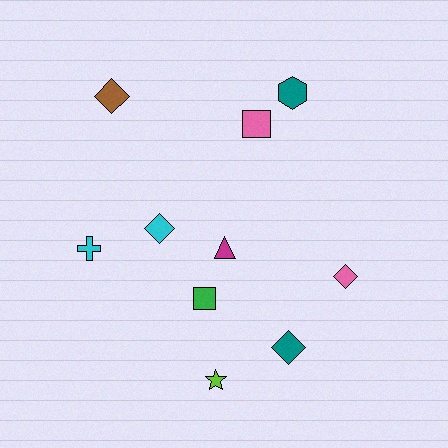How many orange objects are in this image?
There are no orange objects.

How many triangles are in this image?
There is 1 triangle.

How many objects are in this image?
There are 10 objects.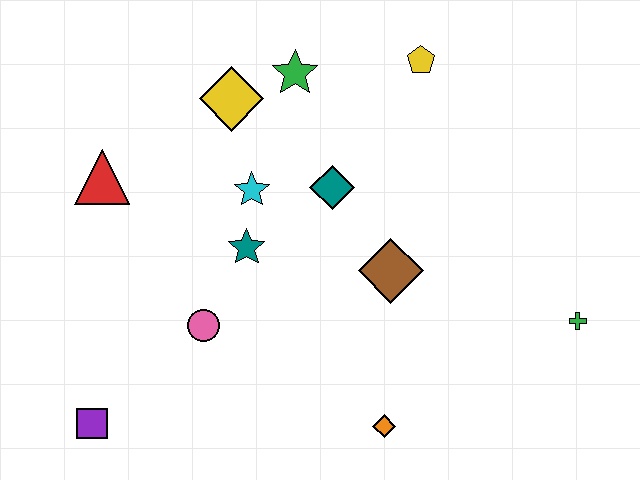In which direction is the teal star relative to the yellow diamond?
The teal star is below the yellow diamond.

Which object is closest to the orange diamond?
The brown diamond is closest to the orange diamond.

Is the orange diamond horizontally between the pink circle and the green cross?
Yes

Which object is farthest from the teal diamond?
The purple square is farthest from the teal diamond.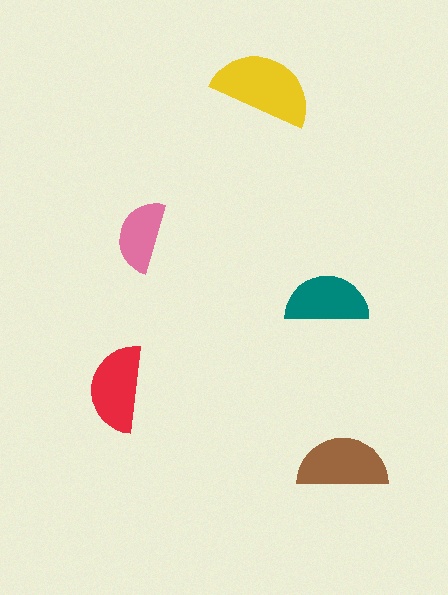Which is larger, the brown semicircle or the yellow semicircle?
The yellow one.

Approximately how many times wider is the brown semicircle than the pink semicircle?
About 1.5 times wider.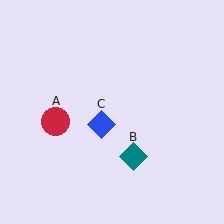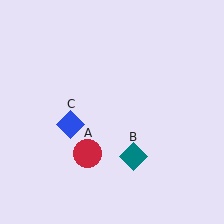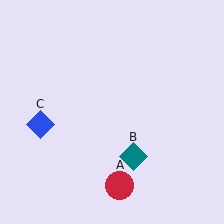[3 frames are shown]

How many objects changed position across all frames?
2 objects changed position: red circle (object A), blue diamond (object C).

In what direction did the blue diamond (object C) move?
The blue diamond (object C) moved left.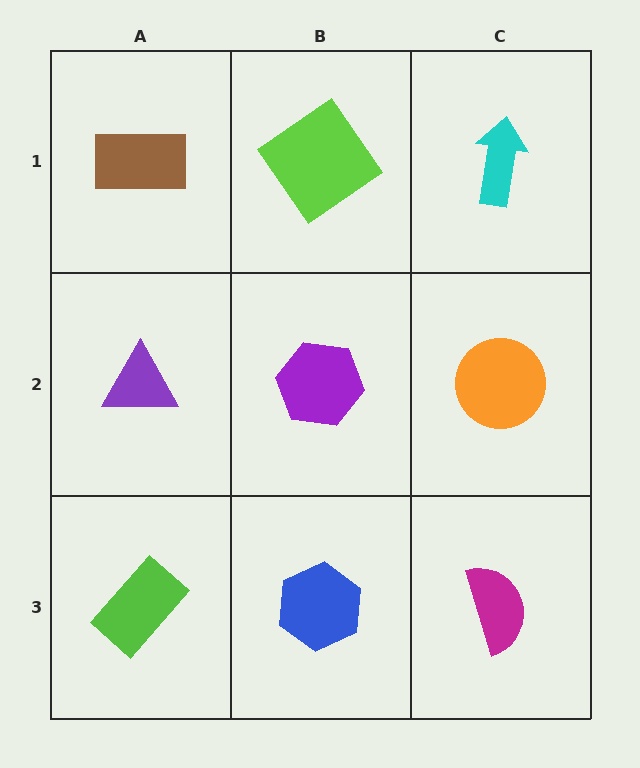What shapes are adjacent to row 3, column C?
An orange circle (row 2, column C), a blue hexagon (row 3, column B).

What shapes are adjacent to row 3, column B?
A purple hexagon (row 2, column B), a lime rectangle (row 3, column A), a magenta semicircle (row 3, column C).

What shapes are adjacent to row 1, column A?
A purple triangle (row 2, column A), a lime diamond (row 1, column B).